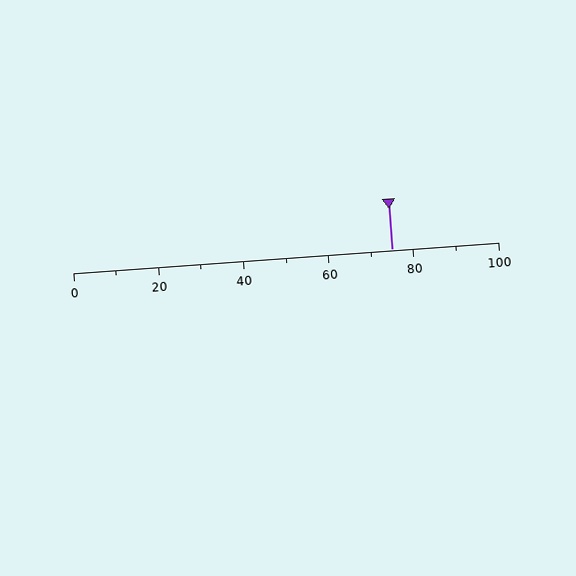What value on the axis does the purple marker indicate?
The marker indicates approximately 75.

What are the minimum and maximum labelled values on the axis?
The axis runs from 0 to 100.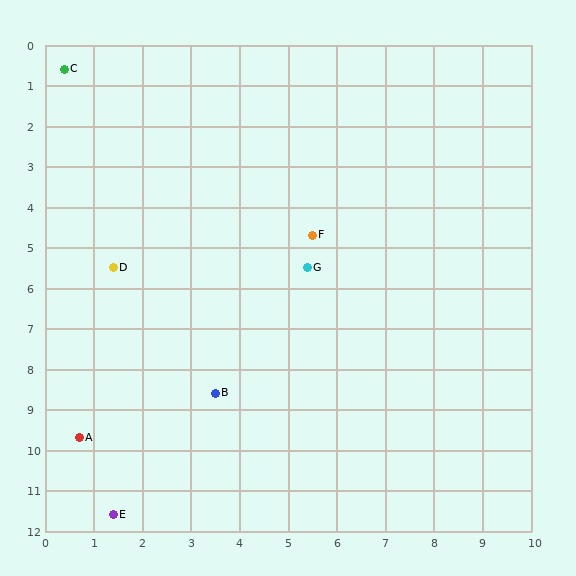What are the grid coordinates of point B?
Point B is at approximately (3.5, 8.6).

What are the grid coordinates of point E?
Point E is at approximately (1.4, 11.6).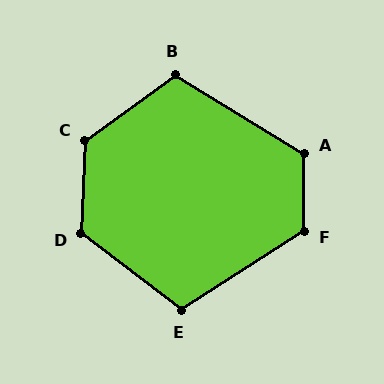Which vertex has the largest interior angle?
C, at approximately 129 degrees.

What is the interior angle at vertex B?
Approximately 112 degrees (obtuse).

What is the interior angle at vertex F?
Approximately 123 degrees (obtuse).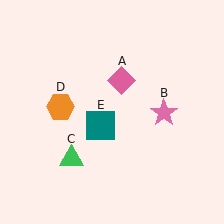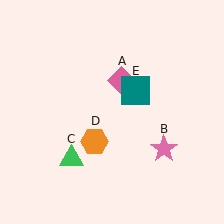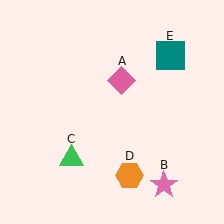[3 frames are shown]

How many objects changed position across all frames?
3 objects changed position: pink star (object B), orange hexagon (object D), teal square (object E).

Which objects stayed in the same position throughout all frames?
Pink diamond (object A) and green triangle (object C) remained stationary.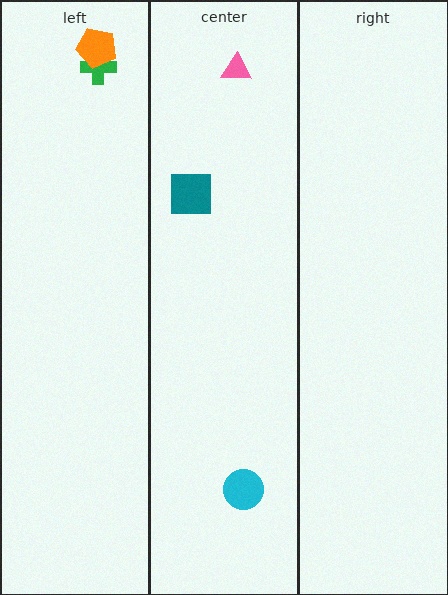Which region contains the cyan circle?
The center region.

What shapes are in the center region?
The teal square, the cyan circle, the pink triangle.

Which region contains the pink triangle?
The center region.